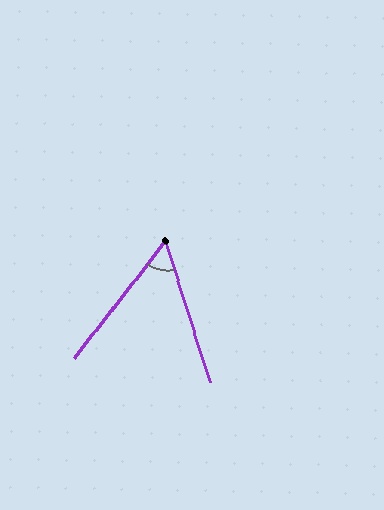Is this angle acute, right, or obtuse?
It is acute.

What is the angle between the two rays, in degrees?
Approximately 56 degrees.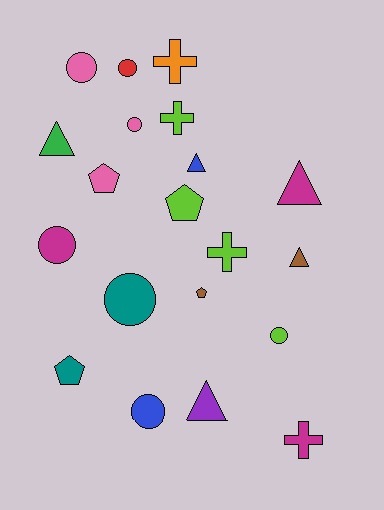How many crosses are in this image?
There are 4 crosses.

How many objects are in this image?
There are 20 objects.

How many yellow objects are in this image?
There are no yellow objects.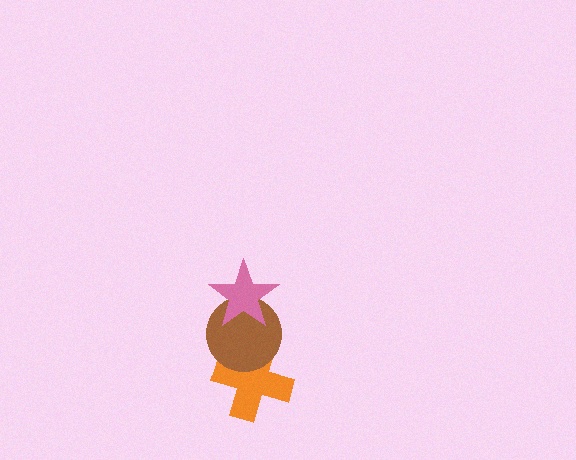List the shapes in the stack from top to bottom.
From top to bottom: the pink star, the brown circle, the orange cross.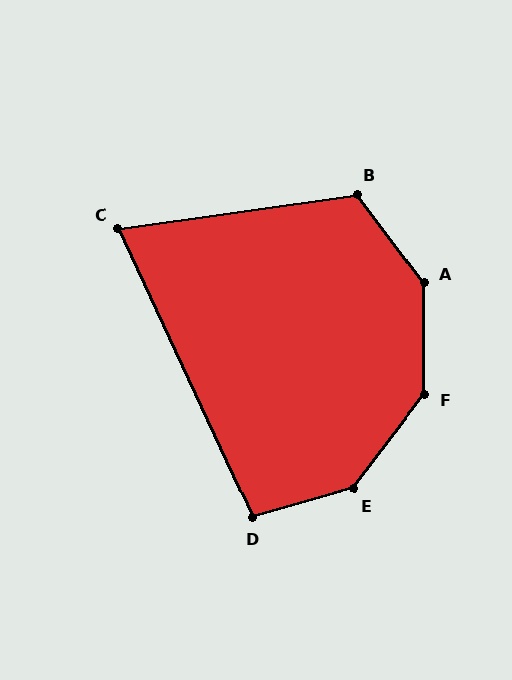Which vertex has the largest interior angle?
A, at approximately 143 degrees.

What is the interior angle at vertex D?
Approximately 99 degrees (obtuse).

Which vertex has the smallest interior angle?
C, at approximately 73 degrees.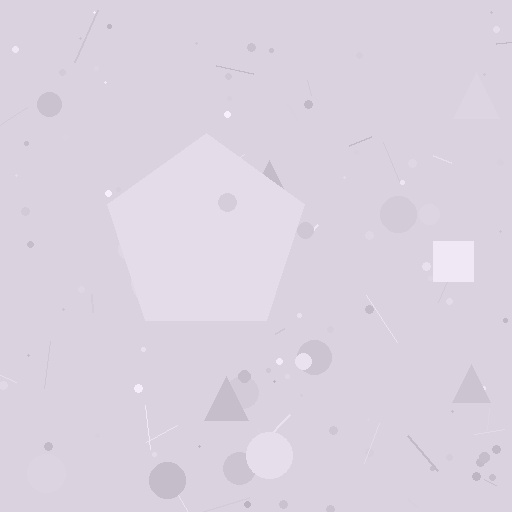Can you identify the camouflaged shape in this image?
The camouflaged shape is a pentagon.